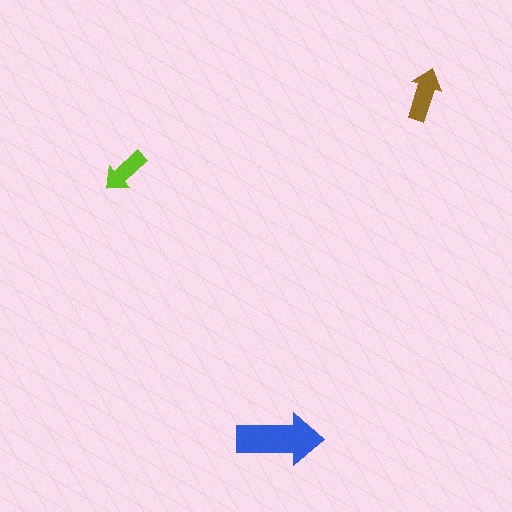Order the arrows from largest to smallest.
the blue one, the brown one, the lime one.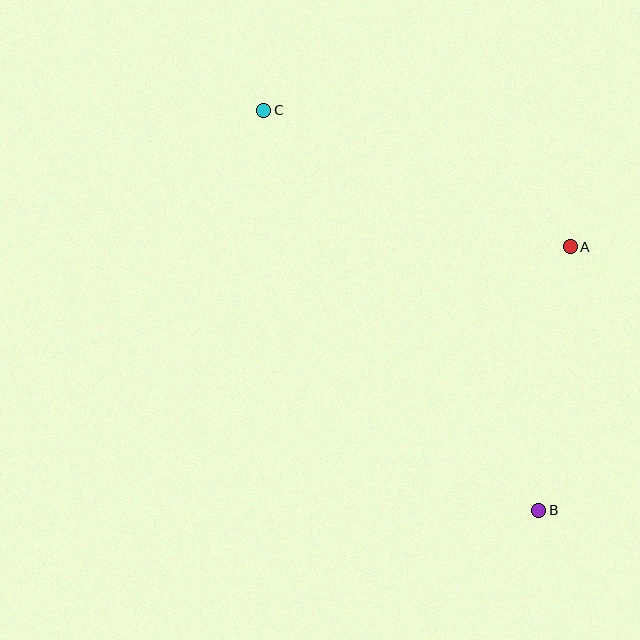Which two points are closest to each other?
Points A and B are closest to each other.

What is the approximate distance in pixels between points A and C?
The distance between A and C is approximately 335 pixels.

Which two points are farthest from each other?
Points B and C are farthest from each other.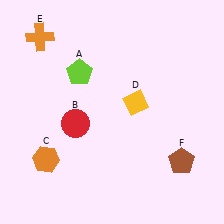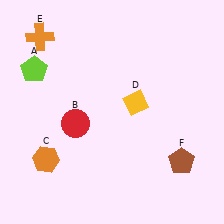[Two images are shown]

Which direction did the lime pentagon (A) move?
The lime pentagon (A) moved left.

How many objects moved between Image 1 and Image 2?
1 object moved between the two images.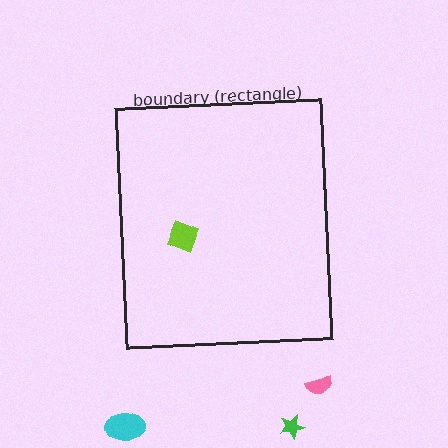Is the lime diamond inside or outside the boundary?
Inside.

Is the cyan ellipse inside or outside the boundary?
Outside.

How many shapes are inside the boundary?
1 inside, 3 outside.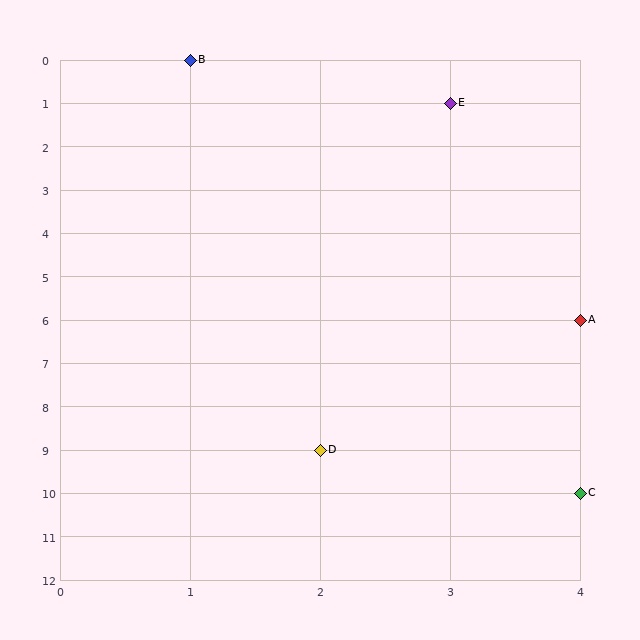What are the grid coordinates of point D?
Point D is at grid coordinates (2, 9).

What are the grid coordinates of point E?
Point E is at grid coordinates (3, 1).